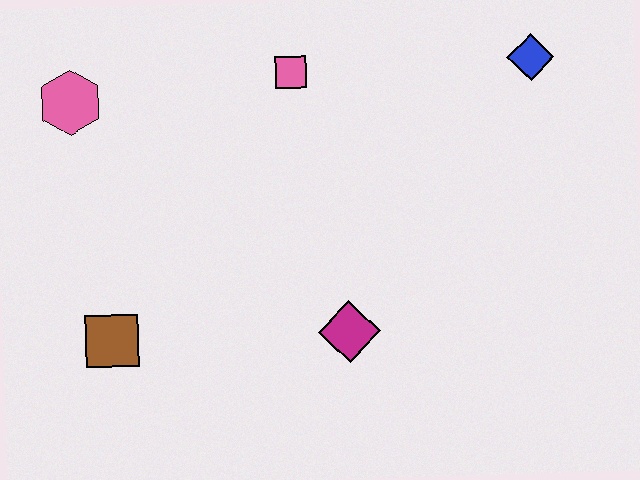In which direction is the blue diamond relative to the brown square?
The blue diamond is to the right of the brown square.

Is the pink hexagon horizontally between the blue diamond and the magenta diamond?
No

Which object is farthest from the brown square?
The blue diamond is farthest from the brown square.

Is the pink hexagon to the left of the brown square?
Yes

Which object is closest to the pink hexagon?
The pink square is closest to the pink hexagon.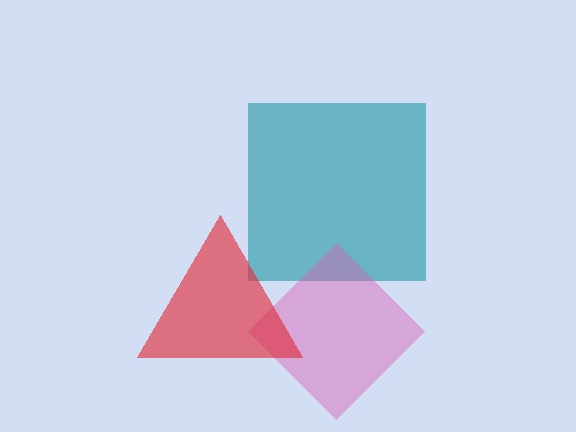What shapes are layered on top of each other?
The layered shapes are: a teal square, a pink diamond, a red triangle.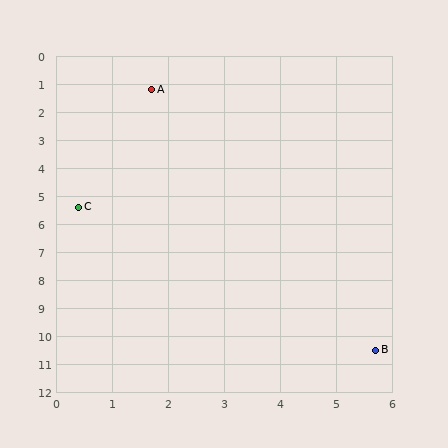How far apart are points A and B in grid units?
Points A and B are about 10.1 grid units apart.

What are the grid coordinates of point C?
Point C is at approximately (0.4, 5.4).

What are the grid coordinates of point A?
Point A is at approximately (1.7, 1.2).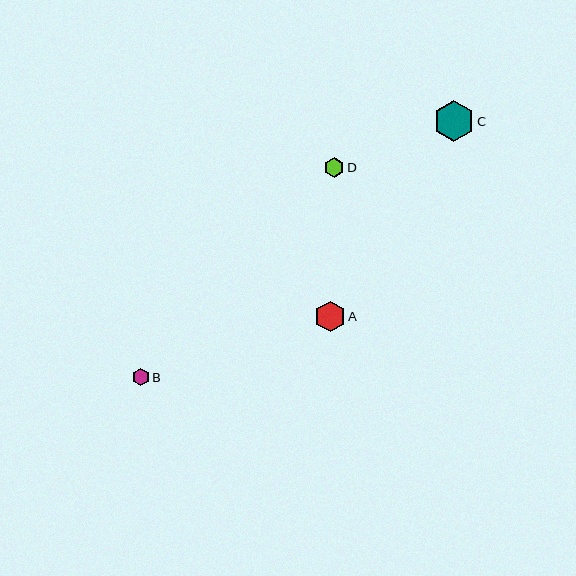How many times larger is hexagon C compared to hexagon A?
Hexagon C is approximately 1.3 times the size of hexagon A.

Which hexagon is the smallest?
Hexagon B is the smallest with a size of approximately 17 pixels.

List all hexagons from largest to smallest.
From largest to smallest: C, A, D, B.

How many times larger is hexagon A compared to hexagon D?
Hexagon A is approximately 1.5 times the size of hexagon D.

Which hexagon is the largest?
Hexagon C is the largest with a size of approximately 41 pixels.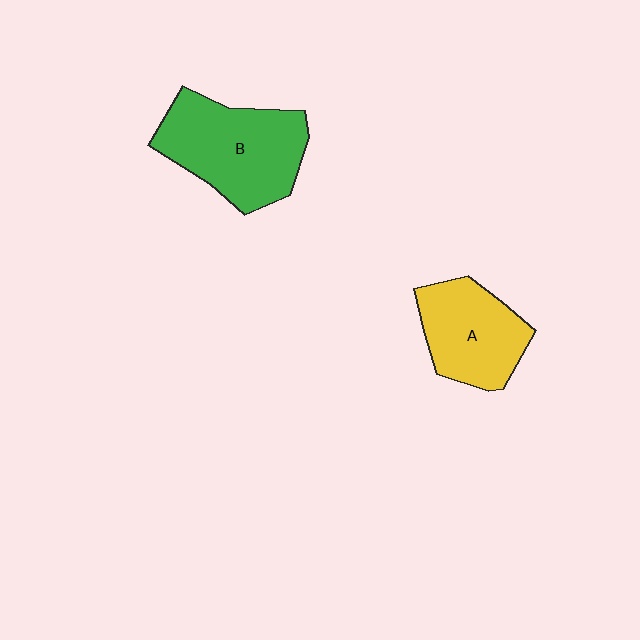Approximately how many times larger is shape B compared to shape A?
Approximately 1.3 times.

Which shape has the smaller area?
Shape A (yellow).